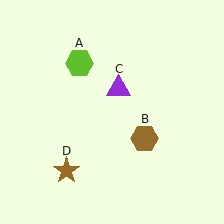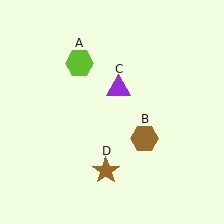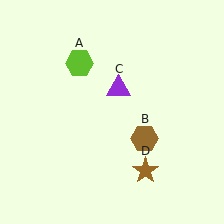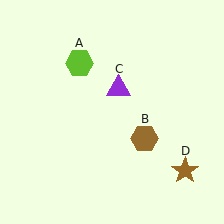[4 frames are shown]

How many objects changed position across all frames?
1 object changed position: brown star (object D).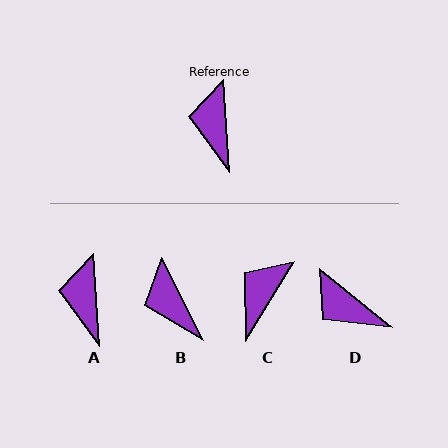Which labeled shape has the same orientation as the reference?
A.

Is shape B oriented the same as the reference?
No, it is off by about 23 degrees.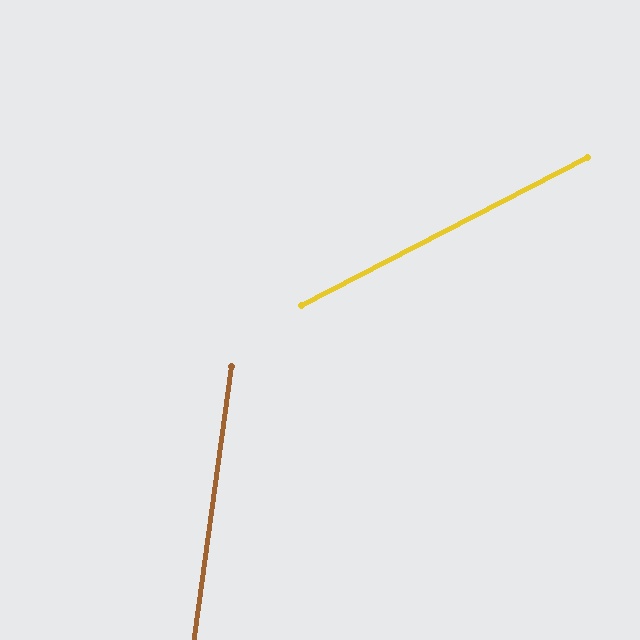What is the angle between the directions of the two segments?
Approximately 55 degrees.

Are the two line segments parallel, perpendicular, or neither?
Neither parallel nor perpendicular — they differ by about 55°.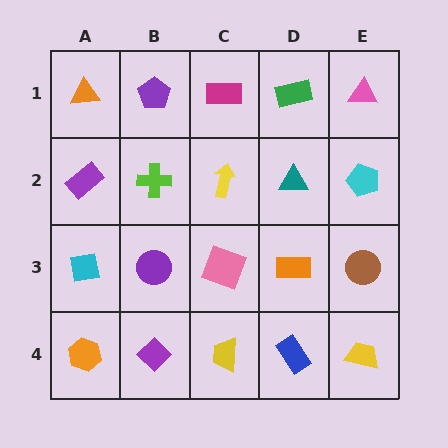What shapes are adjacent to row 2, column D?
A green rectangle (row 1, column D), an orange rectangle (row 3, column D), a yellow arrow (row 2, column C), a cyan pentagon (row 2, column E).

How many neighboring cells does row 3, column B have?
4.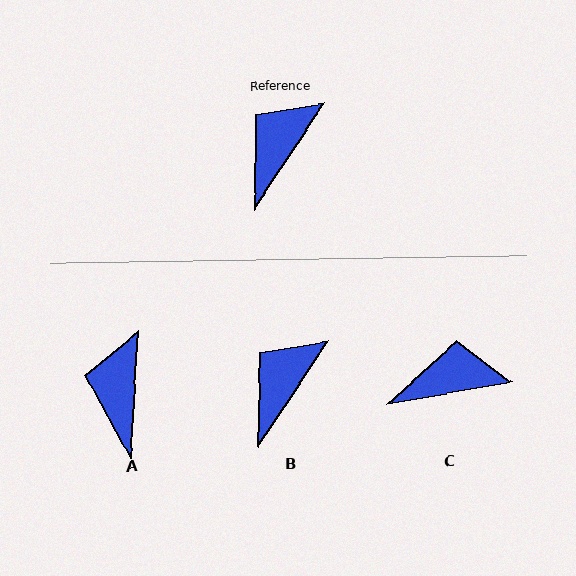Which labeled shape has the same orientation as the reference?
B.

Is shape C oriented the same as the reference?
No, it is off by about 46 degrees.